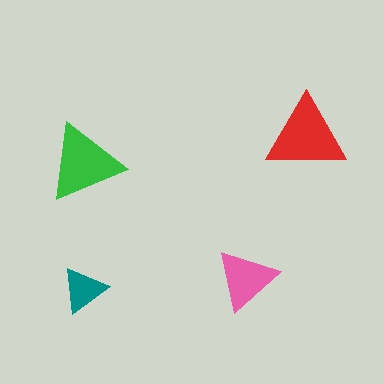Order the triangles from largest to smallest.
the red one, the green one, the pink one, the teal one.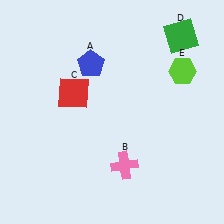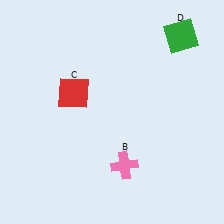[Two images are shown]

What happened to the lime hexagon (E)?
The lime hexagon (E) was removed in Image 2. It was in the top-right area of Image 1.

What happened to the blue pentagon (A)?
The blue pentagon (A) was removed in Image 2. It was in the top-left area of Image 1.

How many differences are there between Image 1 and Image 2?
There are 2 differences between the two images.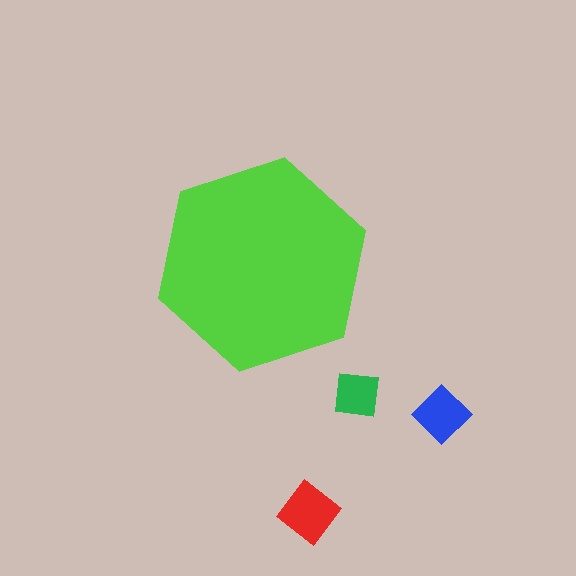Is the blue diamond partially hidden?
No, the blue diamond is fully visible.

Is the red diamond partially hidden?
No, the red diamond is fully visible.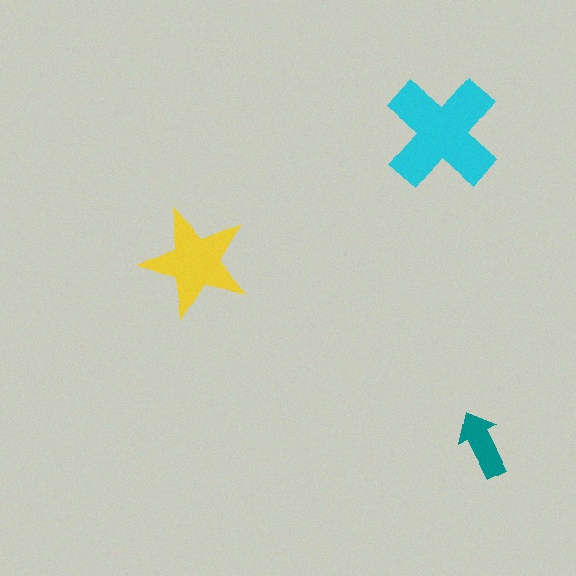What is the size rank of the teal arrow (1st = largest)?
3rd.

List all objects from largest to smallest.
The cyan cross, the yellow star, the teal arrow.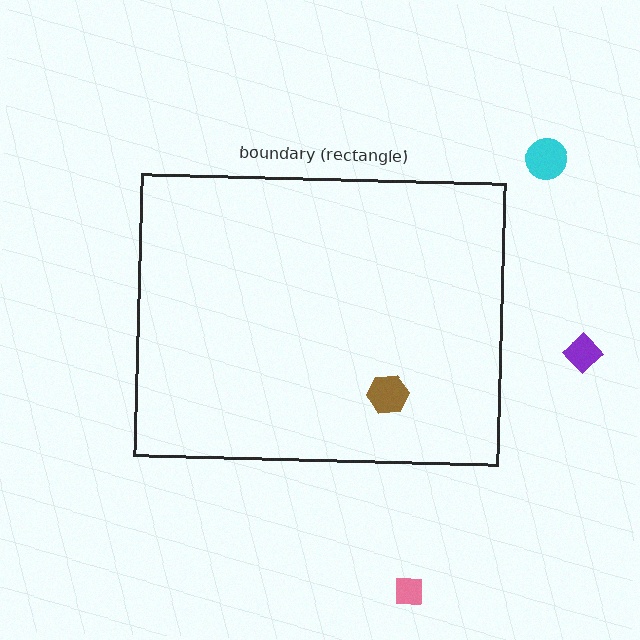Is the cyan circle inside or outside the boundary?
Outside.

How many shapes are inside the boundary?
1 inside, 4 outside.